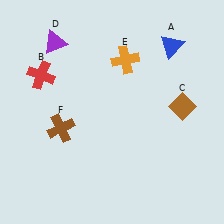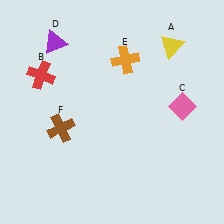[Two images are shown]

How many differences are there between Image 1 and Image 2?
There are 2 differences between the two images.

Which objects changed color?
A changed from blue to yellow. C changed from brown to pink.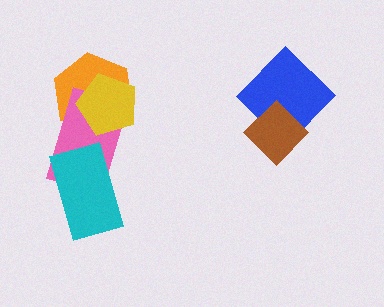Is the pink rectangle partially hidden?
Yes, it is partially covered by another shape.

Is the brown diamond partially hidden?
No, no other shape covers it.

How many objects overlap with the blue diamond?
1 object overlaps with the blue diamond.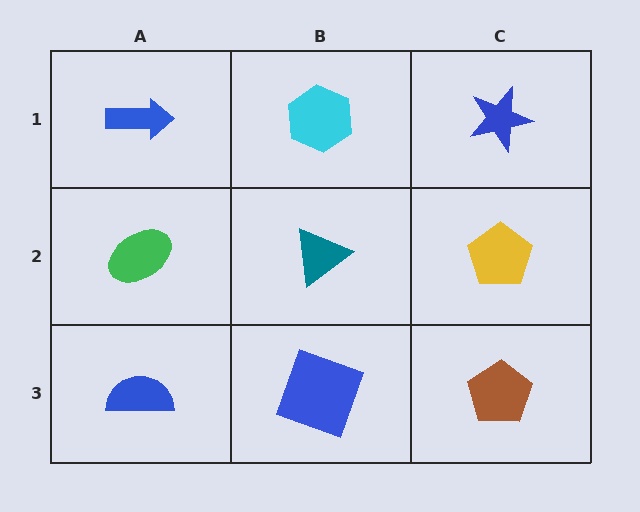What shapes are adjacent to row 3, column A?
A green ellipse (row 2, column A), a blue square (row 3, column B).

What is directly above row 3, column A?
A green ellipse.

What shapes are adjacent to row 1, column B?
A teal triangle (row 2, column B), a blue arrow (row 1, column A), a blue star (row 1, column C).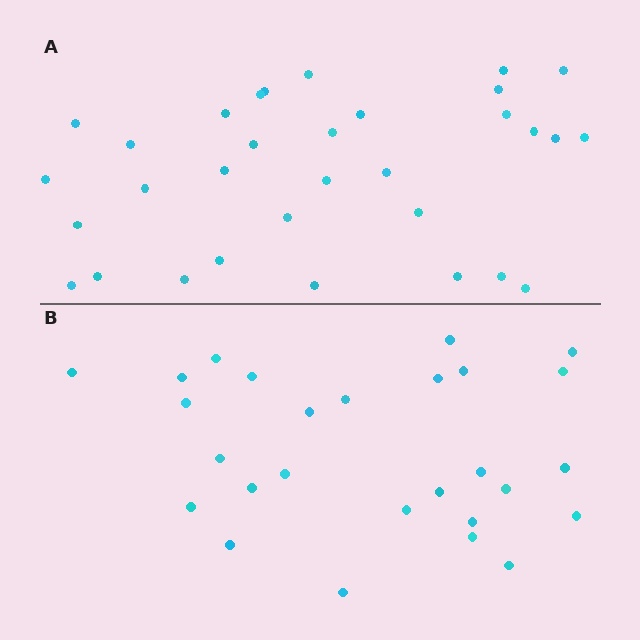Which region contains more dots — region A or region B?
Region A (the top region) has more dots.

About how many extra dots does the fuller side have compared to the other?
Region A has about 5 more dots than region B.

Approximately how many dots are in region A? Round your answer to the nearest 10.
About 30 dots. (The exact count is 32, which rounds to 30.)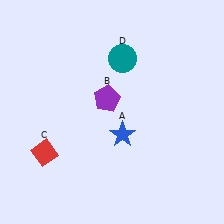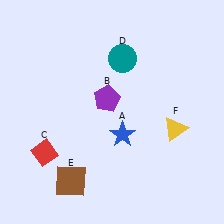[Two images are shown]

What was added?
A brown square (E), a yellow triangle (F) were added in Image 2.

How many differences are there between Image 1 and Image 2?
There are 2 differences between the two images.